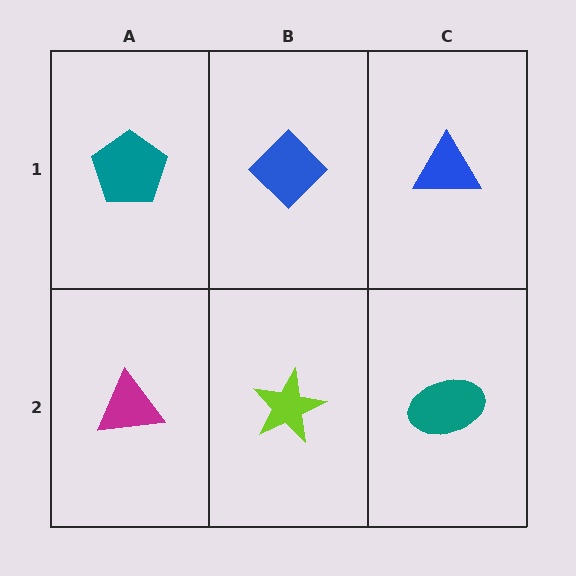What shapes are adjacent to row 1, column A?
A magenta triangle (row 2, column A), a blue diamond (row 1, column B).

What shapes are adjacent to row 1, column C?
A teal ellipse (row 2, column C), a blue diamond (row 1, column B).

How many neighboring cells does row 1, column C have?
2.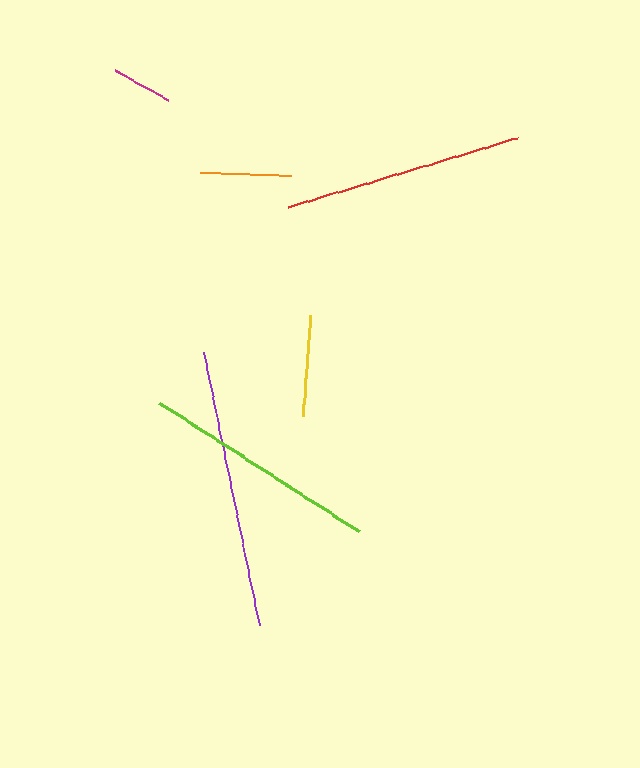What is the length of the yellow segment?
The yellow segment is approximately 103 pixels long.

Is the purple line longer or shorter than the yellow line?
The purple line is longer than the yellow line.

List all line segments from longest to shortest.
From longest to shortest: purple, red, lime, yellow, orange, magenta.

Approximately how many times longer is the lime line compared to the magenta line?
The lime line is approximately 3.9 times the length of the magenta line.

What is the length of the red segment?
The red segment is approximately 240 pixels long.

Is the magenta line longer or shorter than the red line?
The red line is longer than the magenta line.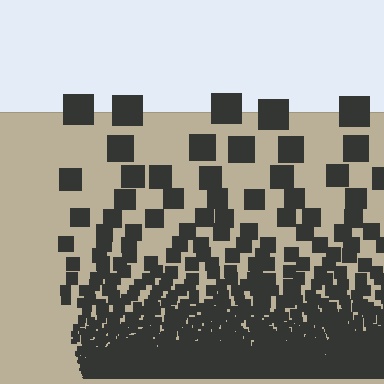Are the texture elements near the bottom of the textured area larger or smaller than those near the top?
Smaller. The gradient is inverted — elements near the bottom are smaller and denser.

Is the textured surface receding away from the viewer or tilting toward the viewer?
The surface appears to tilt toward the viewer. Texture elements get larger and sparser toward the top.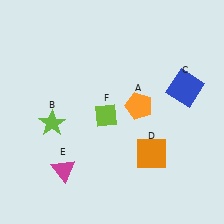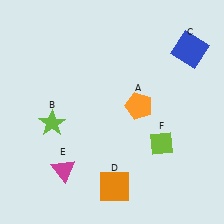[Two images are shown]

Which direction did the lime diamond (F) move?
The lime diamond (F) moved right.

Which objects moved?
The objects that moved are: the blue square (C), the orange square (D), the lime diamond (F).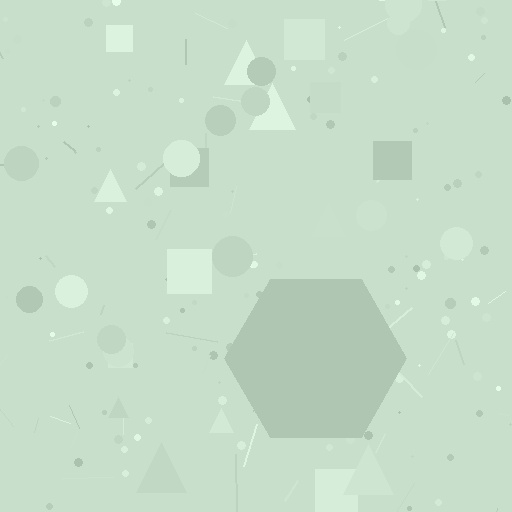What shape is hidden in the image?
A hexagon is hidden in the image.